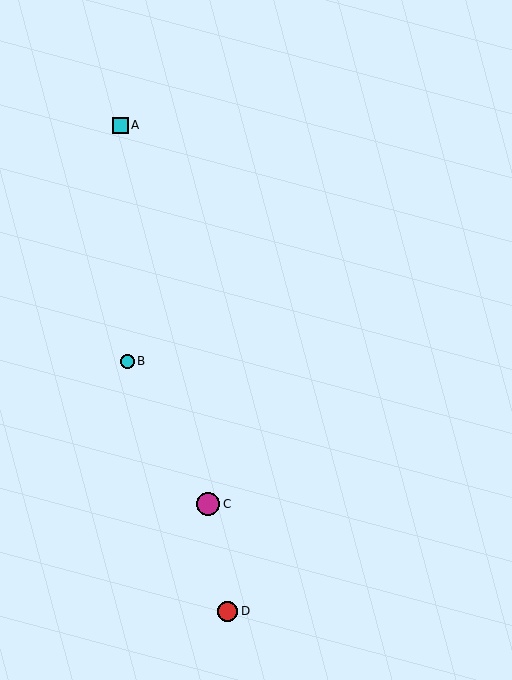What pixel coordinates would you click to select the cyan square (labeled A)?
Click at (121, 125) to select the cyan square A.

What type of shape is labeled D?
Shape D is a red circle.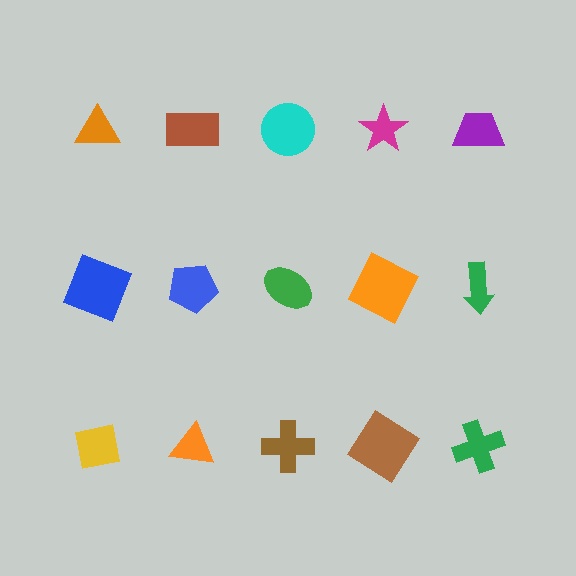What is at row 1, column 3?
A cyan circle.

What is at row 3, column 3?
A brown cross.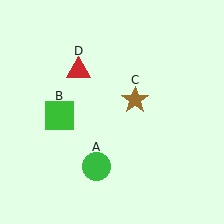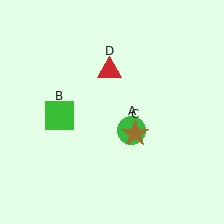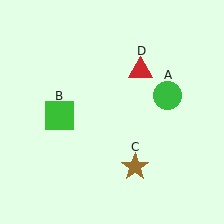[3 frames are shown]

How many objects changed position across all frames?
3 objects changed position: green circle (object A), brown star (object C), red triangle (object D).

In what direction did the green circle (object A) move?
The green circle (object A) moved up and to the right.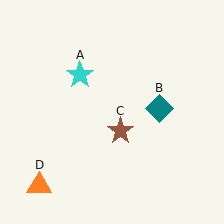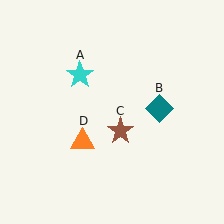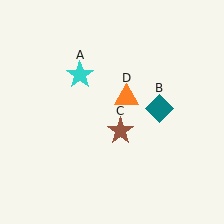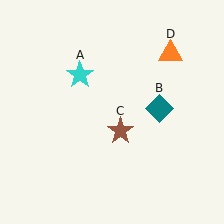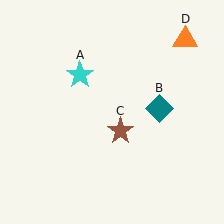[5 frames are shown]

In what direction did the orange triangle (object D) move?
The orange triangle (object D) moved up and to the right.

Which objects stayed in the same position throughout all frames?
Cyan star (object A) and teal diamond (object B) and brown star (object C) remained stationary.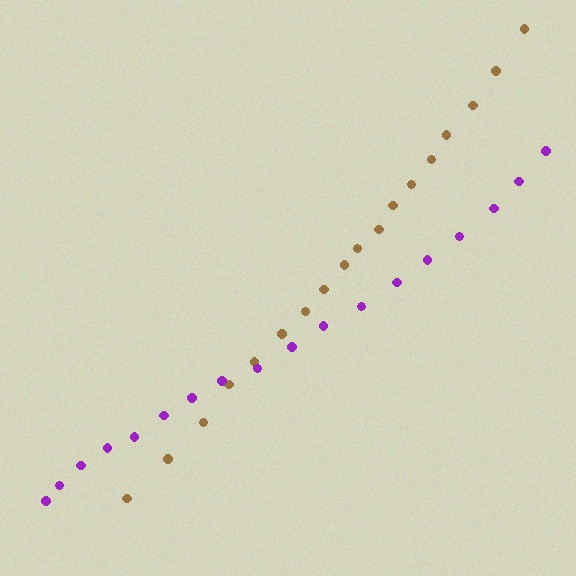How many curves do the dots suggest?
There are 2 distinct paths.